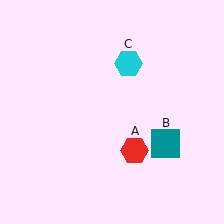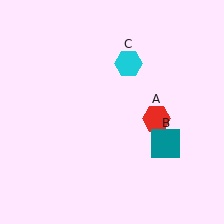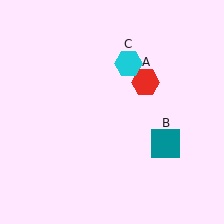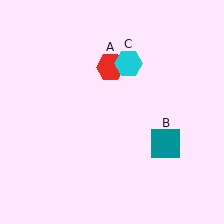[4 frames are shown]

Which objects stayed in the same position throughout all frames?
Teal square (object B) and cyan hexagon (object C) remained stationary.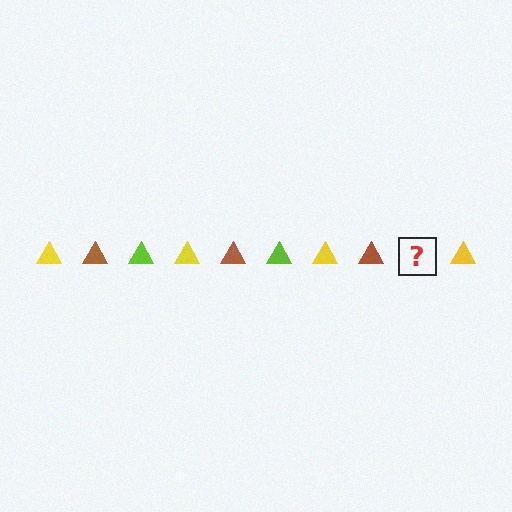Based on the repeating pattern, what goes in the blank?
The blank should be a lime triangle.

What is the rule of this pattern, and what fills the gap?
The rule is that the pattern cycles through yellow, brown, lime triangles. The gap should be filled with a lime triangle.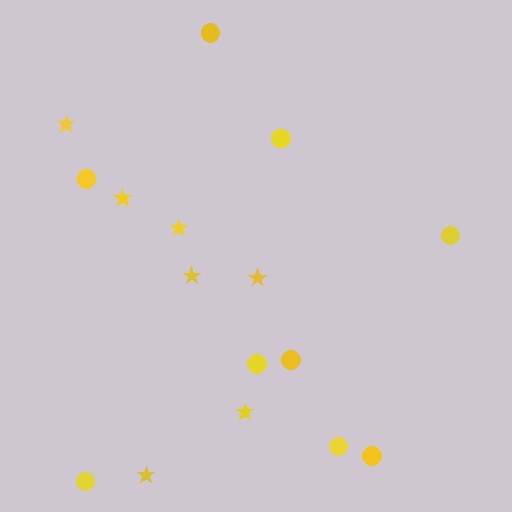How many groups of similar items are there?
There are 2 groups: one group of stars (7) and one group of circles (9).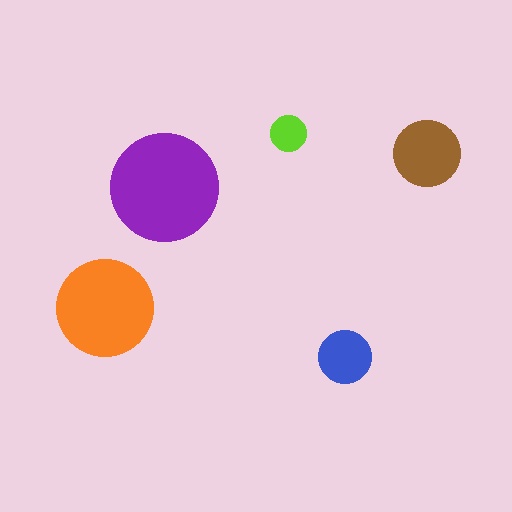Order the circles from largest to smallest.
the purple one, the orange one, the brown one, the blue one, the lime one.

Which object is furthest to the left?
The orange circle is leftmost.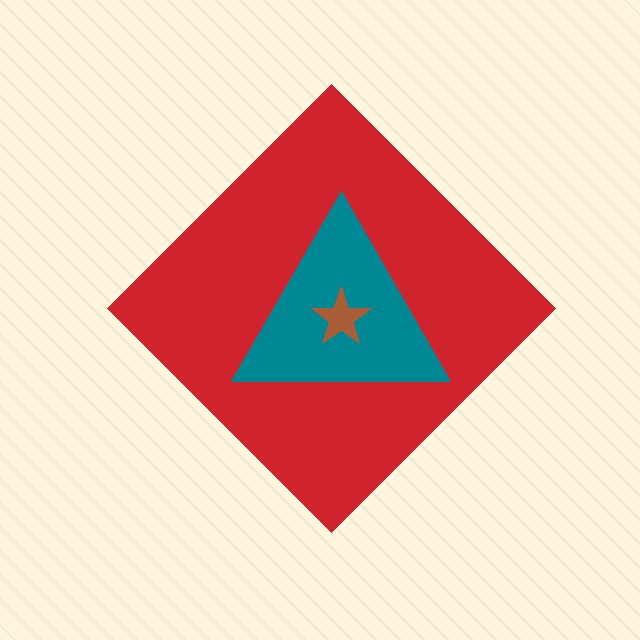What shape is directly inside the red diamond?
The teal triangle.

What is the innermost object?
The brown star.